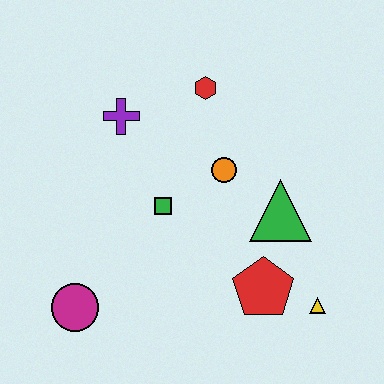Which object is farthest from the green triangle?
The magenta circle is farthest from the green triangle.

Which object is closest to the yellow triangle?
The red pentagon is closest to the yellow triangle.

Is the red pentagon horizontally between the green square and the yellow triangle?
Yes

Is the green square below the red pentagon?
No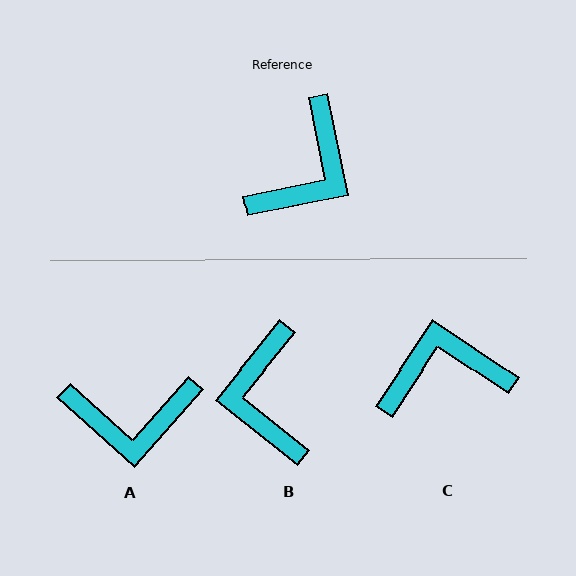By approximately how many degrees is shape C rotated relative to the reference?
Approximately 135 degrees counter-clockwise.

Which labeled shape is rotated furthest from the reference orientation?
B, about 140 degrees away.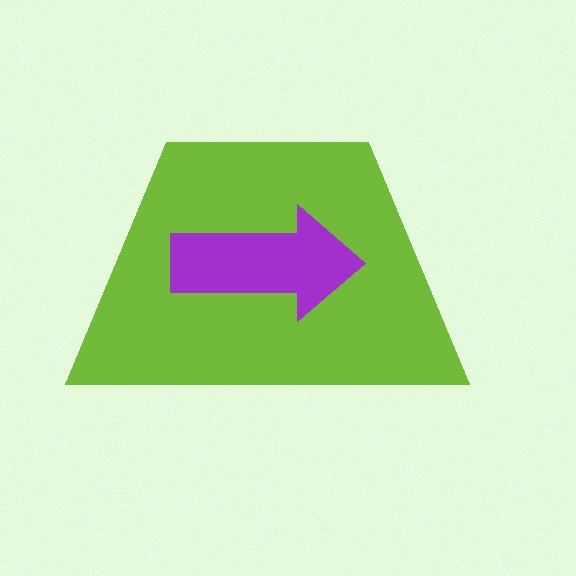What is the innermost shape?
The purple arrow.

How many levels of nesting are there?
2.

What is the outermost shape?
The lime trapezoid.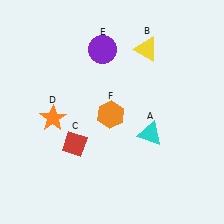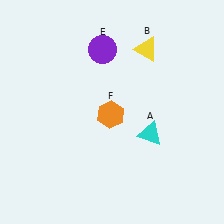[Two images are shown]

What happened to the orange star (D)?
The orange star (D) was removed in Image 2. It was in the bottom-left area of Image 1.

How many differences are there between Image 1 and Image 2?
There are 2 differences between the two images.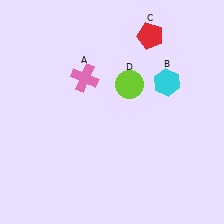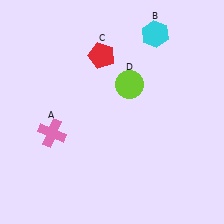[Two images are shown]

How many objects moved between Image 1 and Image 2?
3 objects moved between the two images.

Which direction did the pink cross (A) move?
The pink cross (A) moved down.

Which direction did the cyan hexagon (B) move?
The cyan hexagon (B) moved up.